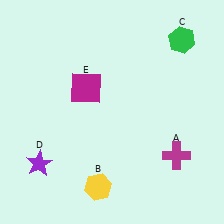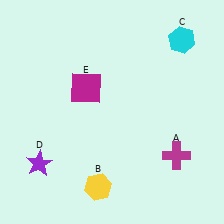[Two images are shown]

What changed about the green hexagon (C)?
In Image 1, C is green. In Image 2, it changed to cyan.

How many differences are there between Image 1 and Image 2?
There is 1 difference between the two images.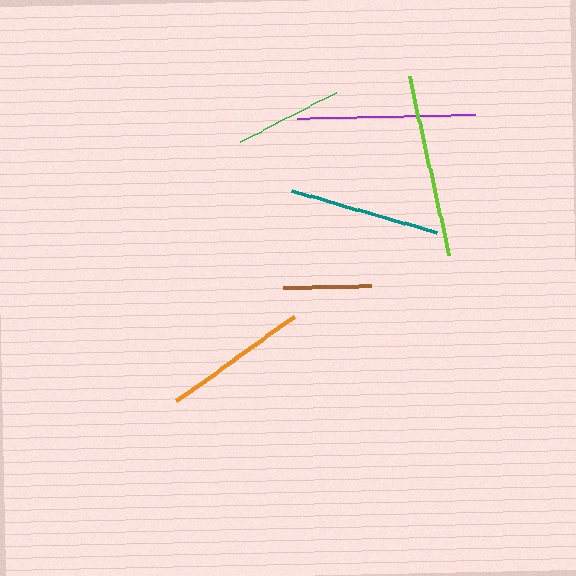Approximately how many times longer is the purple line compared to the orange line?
The purple line is approximately 1.2 times the length of the orange line.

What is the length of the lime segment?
The lime segment is approximately 183 pixels long.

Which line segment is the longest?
The lime line is the longest at approximately 183 pixels.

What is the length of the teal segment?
The teal segment is approximately 151 pixels long.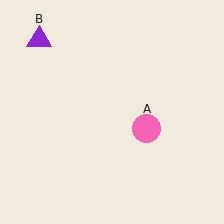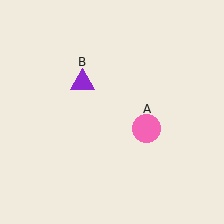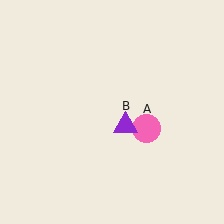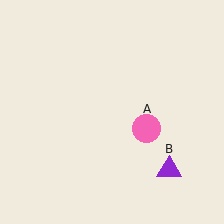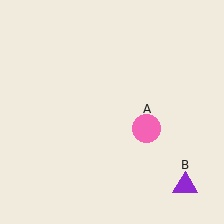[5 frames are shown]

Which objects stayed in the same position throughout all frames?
Pink circle (object A) remained stationary.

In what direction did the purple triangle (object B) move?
The purple triangle (object B) moved down and to the right.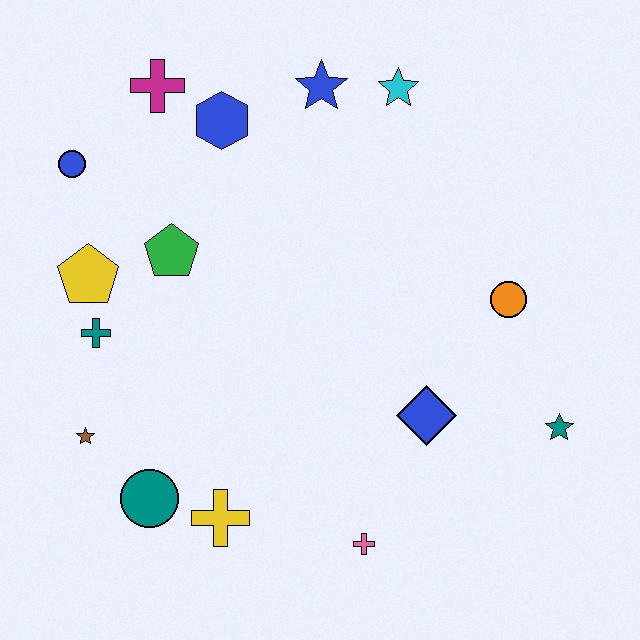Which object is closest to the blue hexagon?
The magenta cross is closest to the blue hexagon.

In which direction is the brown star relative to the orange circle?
The brown star is to the left of the orange circle.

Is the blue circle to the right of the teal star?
No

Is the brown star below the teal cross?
Yes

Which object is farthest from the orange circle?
The blue circle is farthest from the orange circle.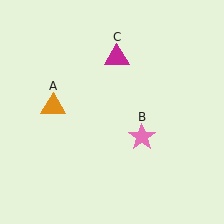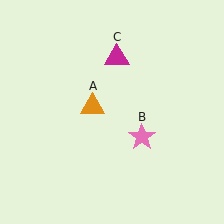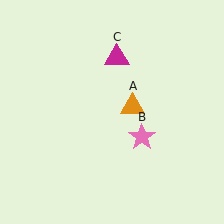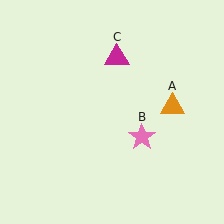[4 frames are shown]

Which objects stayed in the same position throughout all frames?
Pink star (object B) and magenta triangle (object C) remained stationary.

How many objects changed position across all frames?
1 object changed position: orange triangle (object A).